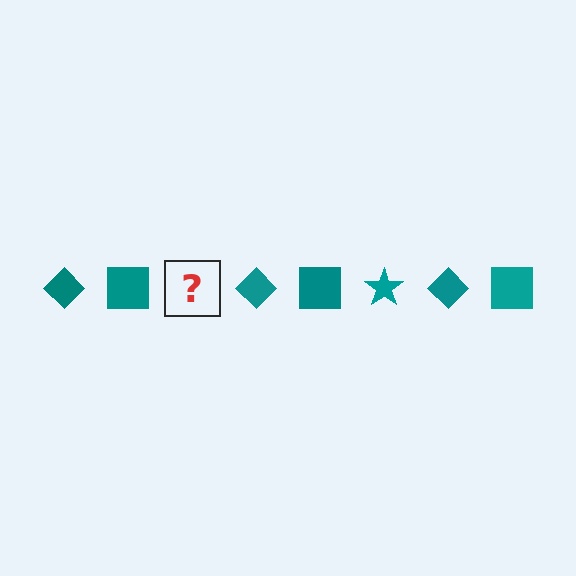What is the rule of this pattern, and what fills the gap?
The rule is that the pattern cycles through diamond, square, star shapes in teal. The gap should be filled with a teal star.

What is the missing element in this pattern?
The missing element is a teal star.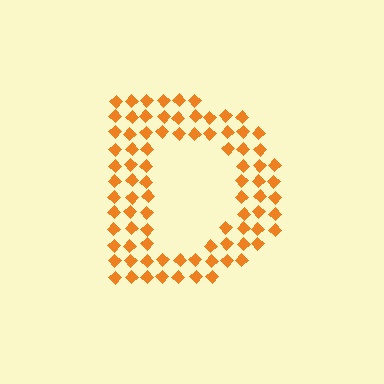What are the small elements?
The small elements are diamonds.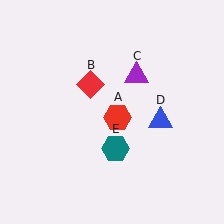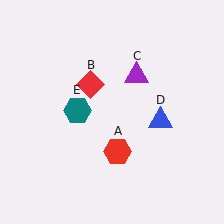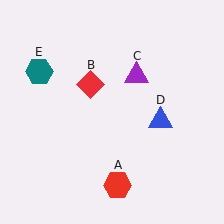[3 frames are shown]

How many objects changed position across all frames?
2 objects changed position: red hexagon (object A), teal hexagon (object E).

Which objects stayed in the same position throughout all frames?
Red diamond (object B) and purple triangle (object C) and blue triangle (object D) remained stationary.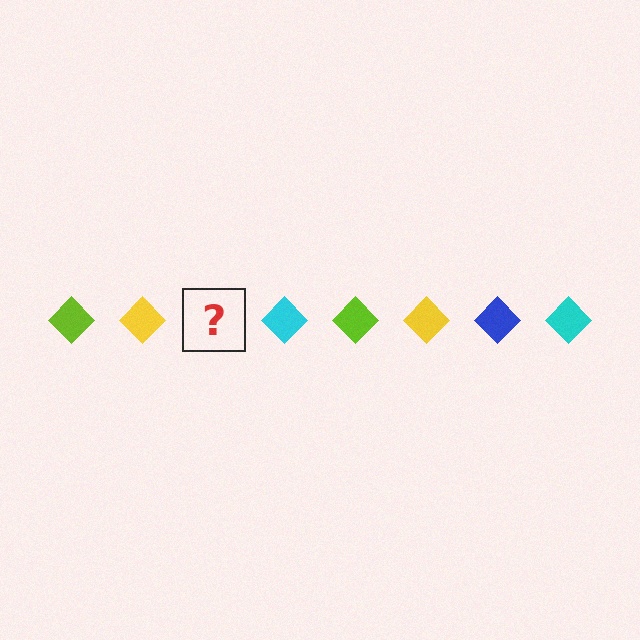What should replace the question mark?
The question mark should be replaced with a blue diamond.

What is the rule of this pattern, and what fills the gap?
The rule is that the pattern cycles through lime, yellow, blue, cyan diamonds. The gap should be filled with a blue diamond.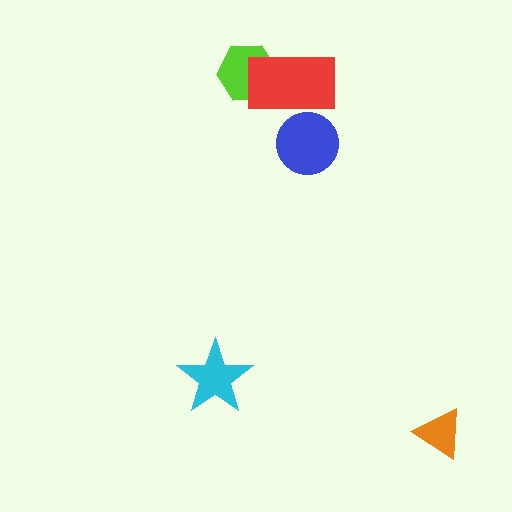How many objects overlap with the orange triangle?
0 objects overlap with the orange triangle.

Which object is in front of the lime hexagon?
The red rectangle is in front of the lime hexagon.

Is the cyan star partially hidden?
No, no other shape covers it.